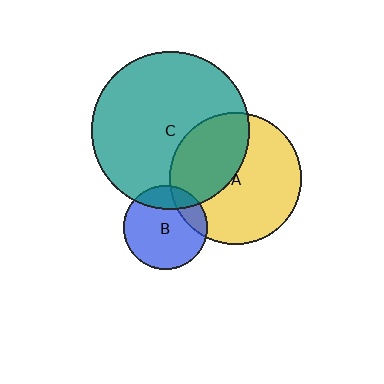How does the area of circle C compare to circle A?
Approximately 1.4 times.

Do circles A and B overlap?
Yes.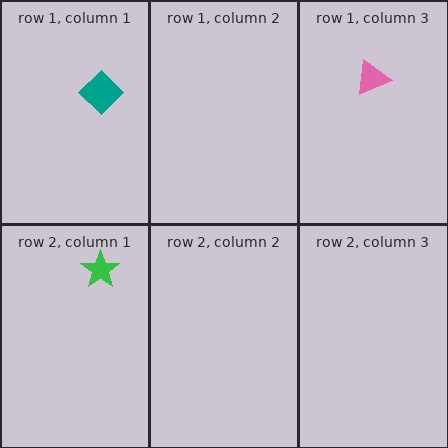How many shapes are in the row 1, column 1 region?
1.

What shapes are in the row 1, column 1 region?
The teal diamond.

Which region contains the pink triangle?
The row 1, column 3 region.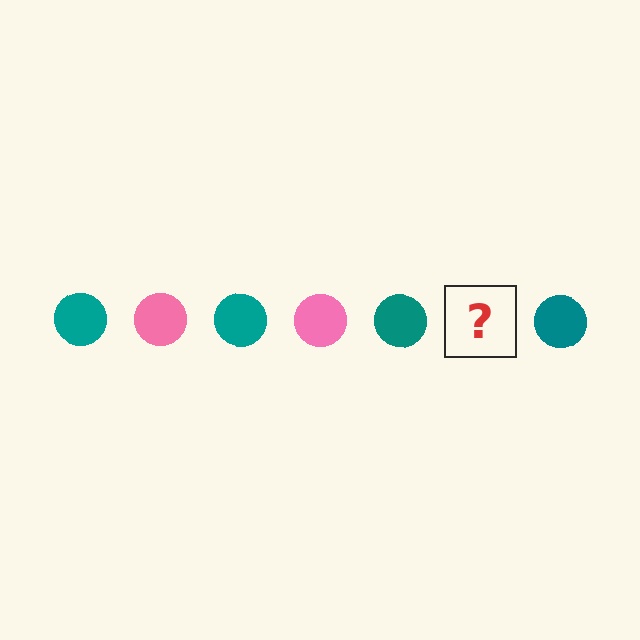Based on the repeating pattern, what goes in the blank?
The blank should be a pink circle.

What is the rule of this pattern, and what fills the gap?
The rule is that the pattern cycles through teal, pink circles. The gap should be filled with a pink circle.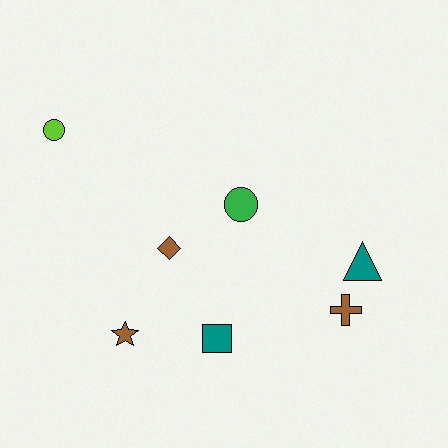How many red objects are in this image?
There are no red objects.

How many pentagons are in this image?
There are no pentagons.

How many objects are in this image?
There are 7 objects.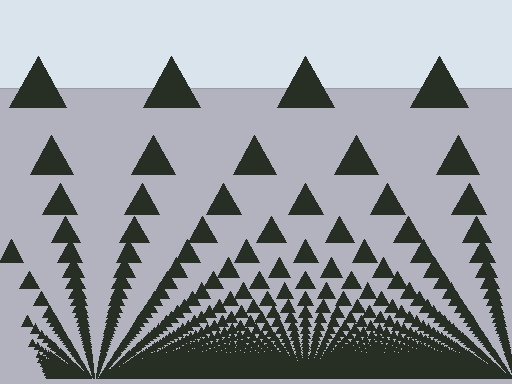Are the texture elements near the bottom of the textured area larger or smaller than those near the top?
Smaller. The gradient is inverted — elements near the bottom are smaller and denser.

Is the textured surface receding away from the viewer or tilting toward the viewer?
The surface appears to tilt toward the viewer. Texture elements get larger and sparser toward the top.